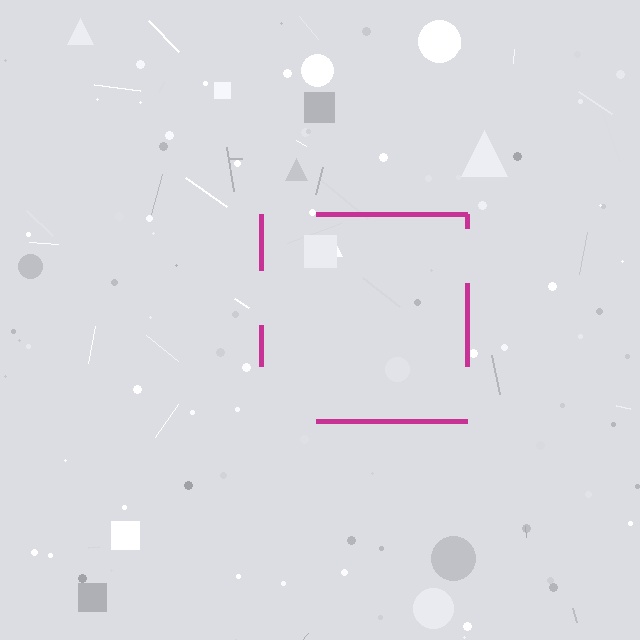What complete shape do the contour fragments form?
The contour fragments form a square.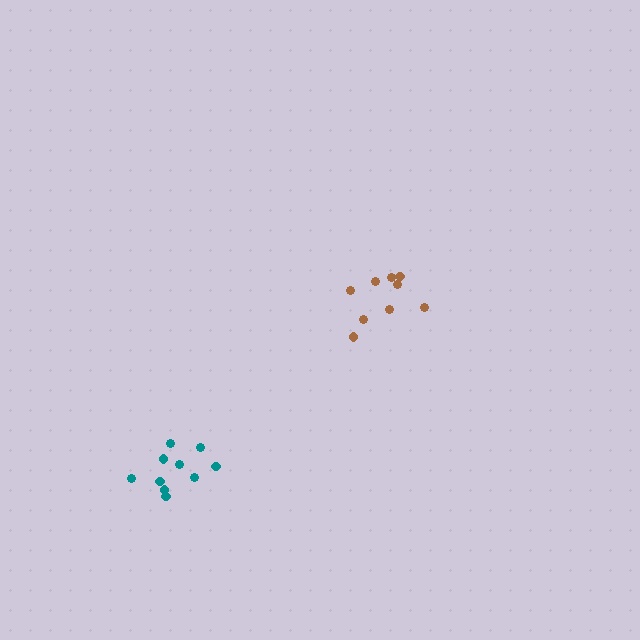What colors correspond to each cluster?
The clusters are colored: brown, teal.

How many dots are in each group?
Group 1: 9 dots, Group 2: 10 dots (19 total).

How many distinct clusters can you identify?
There are 2 distinct clusters.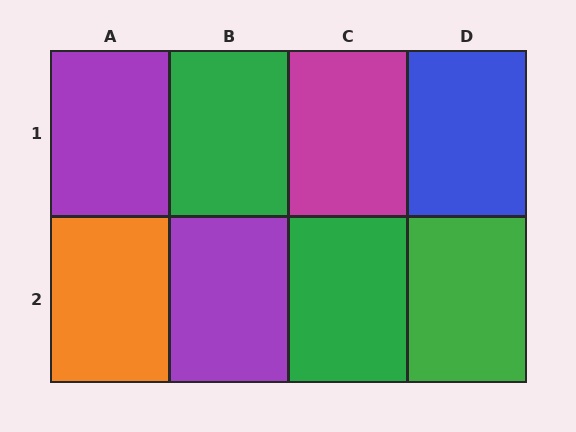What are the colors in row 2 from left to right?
Orange, purple, green, green.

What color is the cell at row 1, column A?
Purple.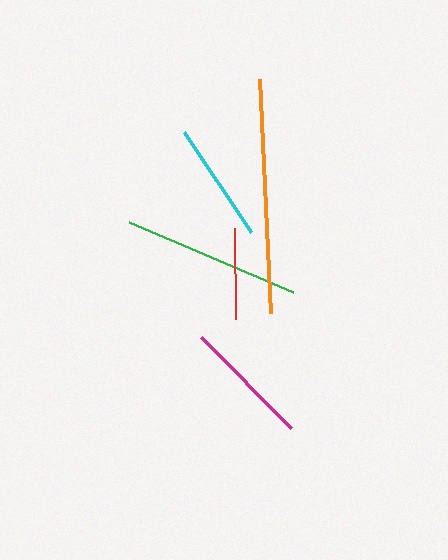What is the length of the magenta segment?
The magenta segment is approximately 128 pixels long.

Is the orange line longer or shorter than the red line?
The orange line is longer than the red line.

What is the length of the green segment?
The green segment is approximately 178 pixels long.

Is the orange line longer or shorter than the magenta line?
The orange line is longer than the magenta line.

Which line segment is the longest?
The orange line is the longest at approximately 234 pixels.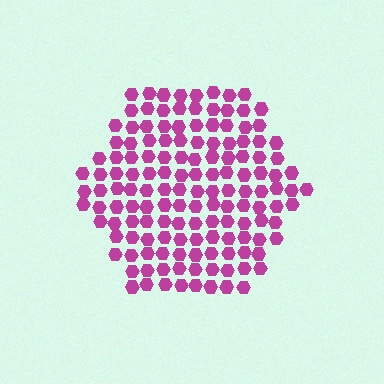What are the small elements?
The small elements are hexagons.